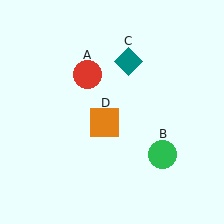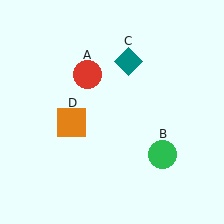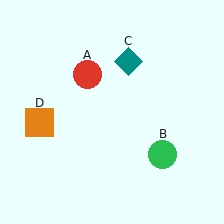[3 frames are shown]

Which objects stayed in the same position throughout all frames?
Red circle (object A) and green circle (object B) and teal diamond (object C) remained stationary.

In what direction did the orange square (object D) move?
The orange square (object D) moved left.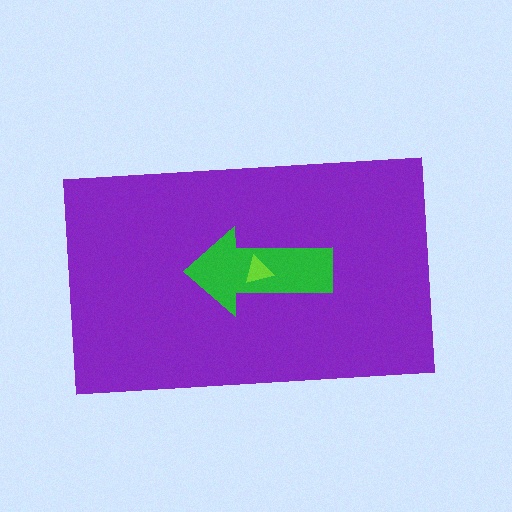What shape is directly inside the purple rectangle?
The green arrow.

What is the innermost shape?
The lime triangle.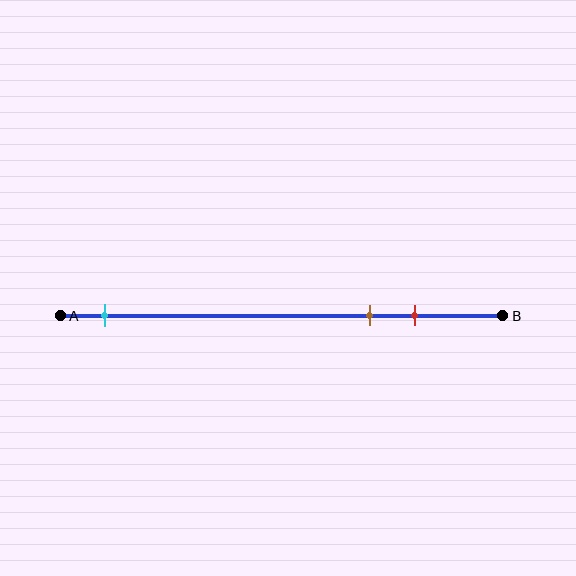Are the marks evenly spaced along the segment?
No, the marks are not evenly spaced.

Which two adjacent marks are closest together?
The brown and red marks are the closest adjacent pair.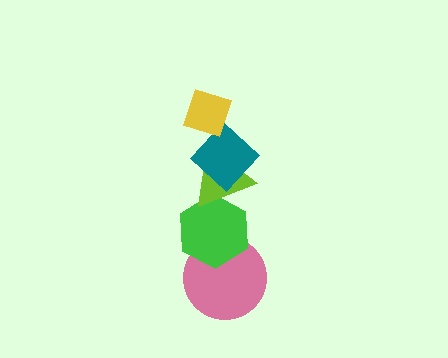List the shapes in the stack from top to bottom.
From top to bottom: the yellow diamond, the teal diamond, the lime triangle, the green hexagon, the pink circle.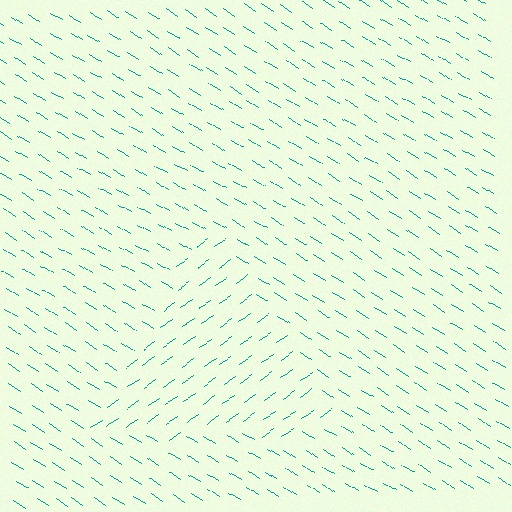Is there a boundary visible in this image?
Yes, there is a texture boundary formed by a change in line orientation.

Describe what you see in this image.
The image is filled with small teal line segments. A triangle region in the image has lines oriented differently from the surrounding lines, creating a visible texture boundary.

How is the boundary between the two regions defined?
The boundary is defined purely by a change in line orientation (approximately 67 degrees difference). All lines are the same color and thickness.